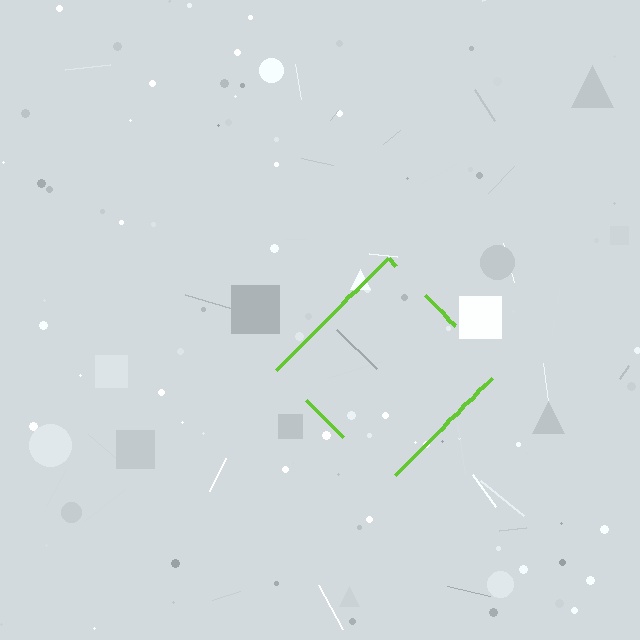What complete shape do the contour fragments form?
The contour fragments form a diamond.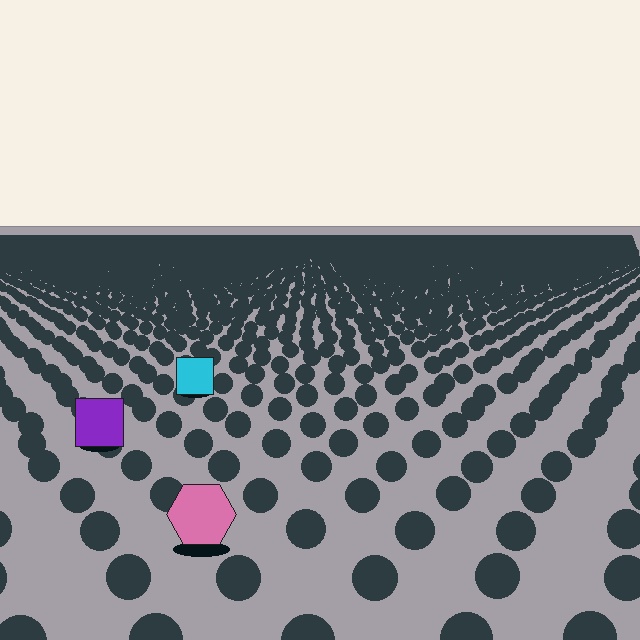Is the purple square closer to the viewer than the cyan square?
Yes. The purple square is closer — you can tell from the texture gradient: the ground texture is coarser near it.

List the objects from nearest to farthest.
From nearest to farthest: the pink hexagon, the purple square, the cyan square.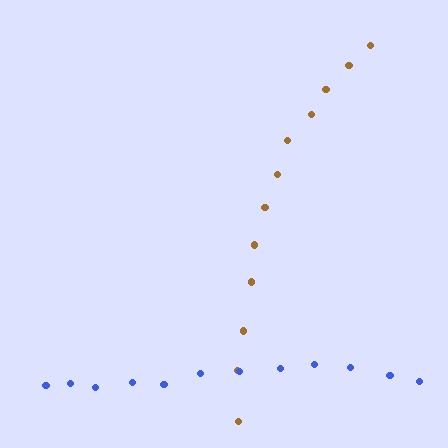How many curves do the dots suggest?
There are 2 distinct paths.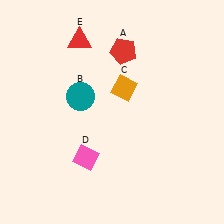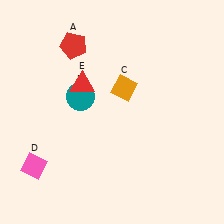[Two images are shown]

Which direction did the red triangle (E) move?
The red triangle (E) moved down.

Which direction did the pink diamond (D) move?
The pink diamond (D) moved left.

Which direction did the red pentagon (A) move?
The red pentagon (A) moved left.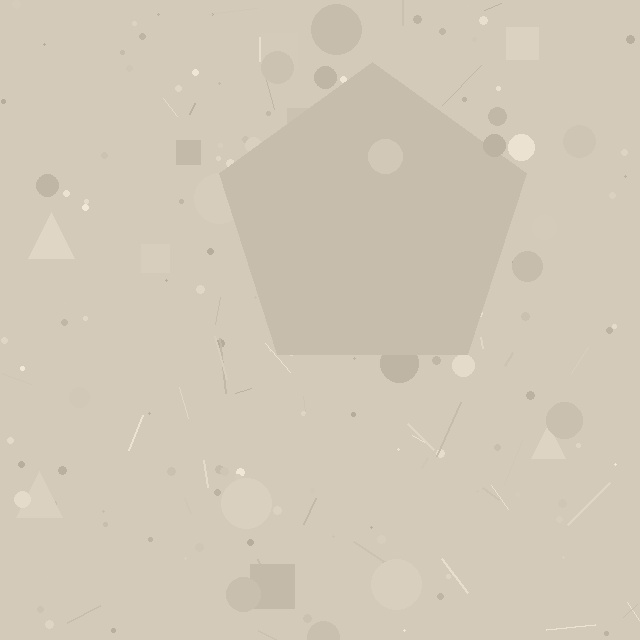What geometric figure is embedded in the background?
A pentagon is embedded in the background.